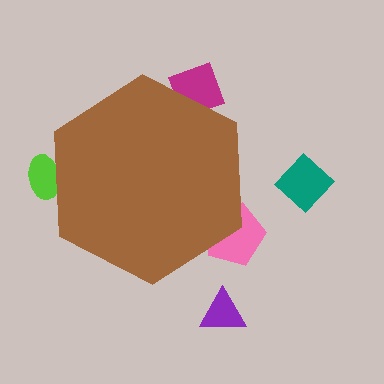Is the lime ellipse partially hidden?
Yes, the lime ellipse is partially hidden behind the brown hexagon.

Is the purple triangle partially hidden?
No, the purple triangle is fully visible.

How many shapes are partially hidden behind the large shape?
3 shapes are partially hidden.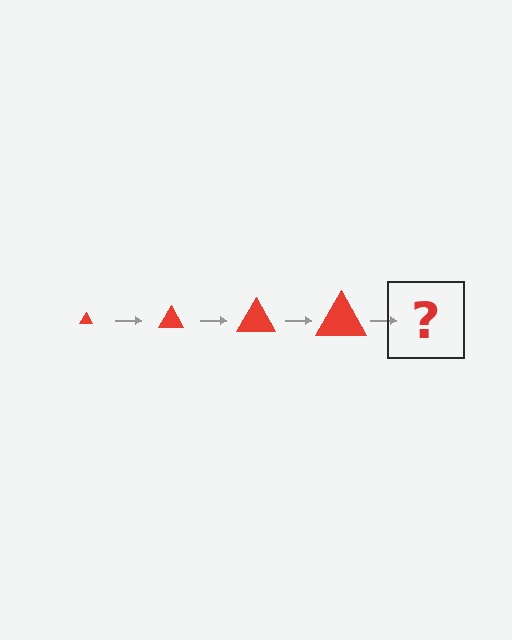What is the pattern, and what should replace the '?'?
The pattern is that the triangle gets progressively larger each step. The '?' should be a red triangle, larger than the previous one.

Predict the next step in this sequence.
The next step is a red triangle, larger than the previous one.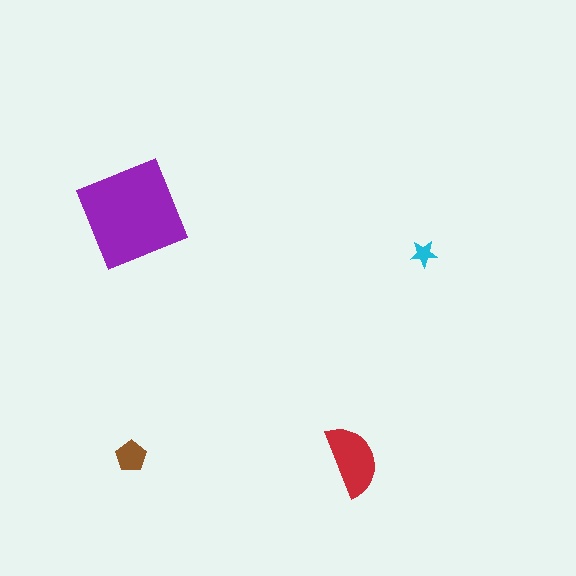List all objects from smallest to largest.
The cyan star, the brown pentagon, the red semicircle, the purple square.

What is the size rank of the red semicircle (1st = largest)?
2nd.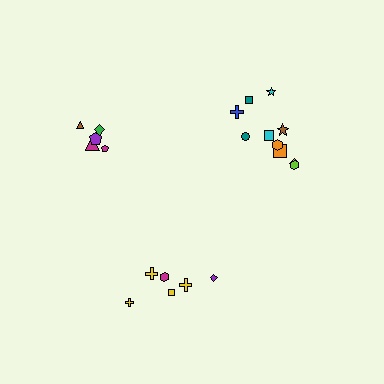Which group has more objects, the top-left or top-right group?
The top-right group.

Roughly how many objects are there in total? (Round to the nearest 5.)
Roughly 20 objects in total.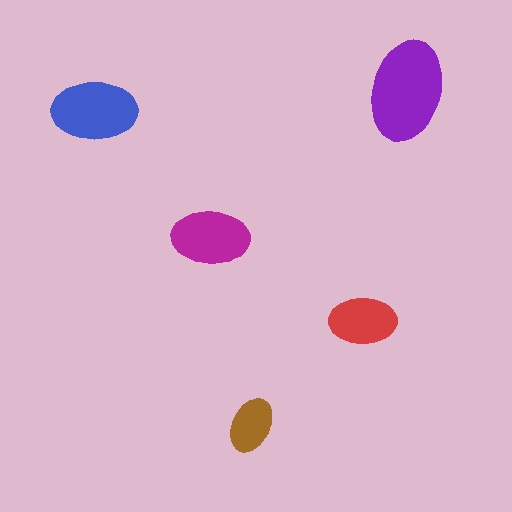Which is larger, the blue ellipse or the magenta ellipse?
The blue one.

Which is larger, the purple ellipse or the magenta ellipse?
The purple one.